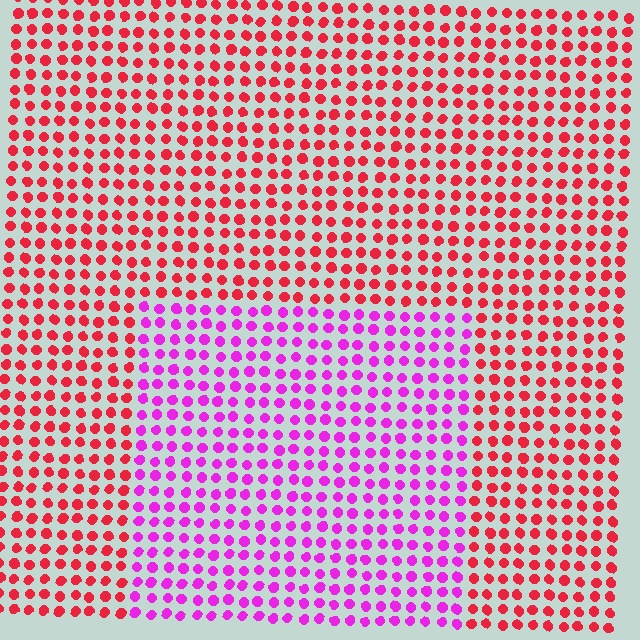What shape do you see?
I see a rectangle.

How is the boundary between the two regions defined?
The boundary is defined purely by a slight shift in hue (about 50 degrees). Spacing, size, and orientation are identical on both sides.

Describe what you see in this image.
The image is filled with small red elements in a uniform arrangement. A rectangle-shaped region is visible where the elements are tinted to a slightly different hue, forming a subtle color boundary.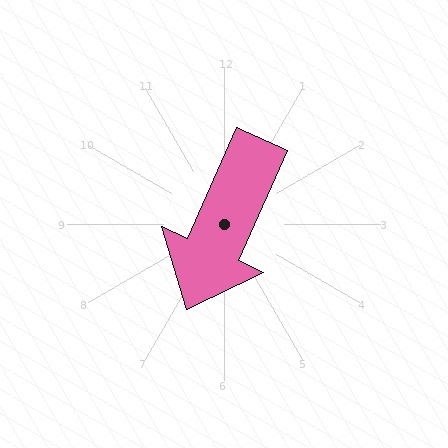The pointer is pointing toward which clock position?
Roughly 7 o'clock.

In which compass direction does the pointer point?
Southwest.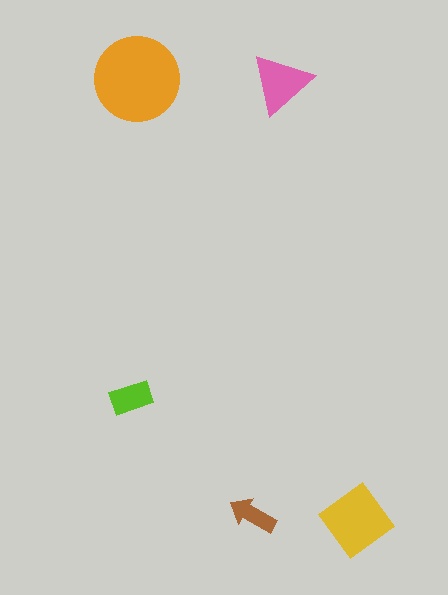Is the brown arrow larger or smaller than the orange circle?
Smaller.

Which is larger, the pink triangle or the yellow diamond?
The yellow diamond.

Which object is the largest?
The orange circle.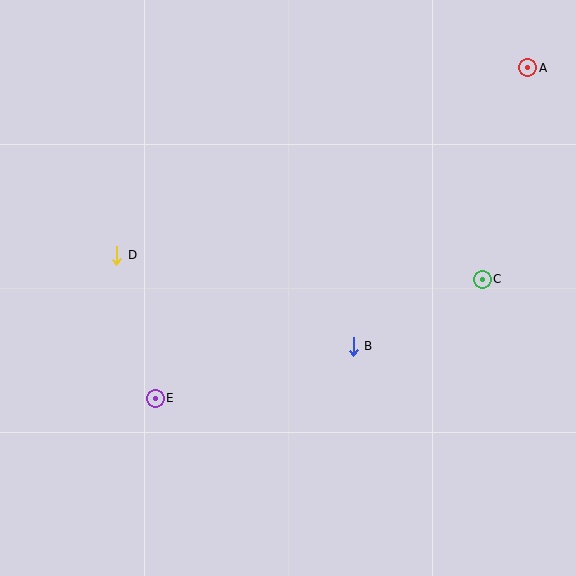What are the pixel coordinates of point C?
Point C is at (482, 279).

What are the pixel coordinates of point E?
Point E is at (155, 398).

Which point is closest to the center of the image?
Point B at (353, 346) is closest to the center.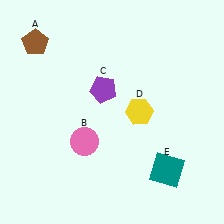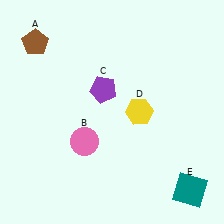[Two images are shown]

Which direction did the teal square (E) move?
The teal square (E) moved right.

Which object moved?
The teal square (E) moved right.